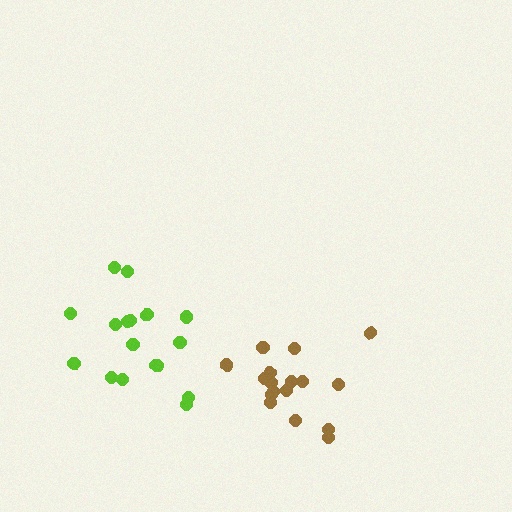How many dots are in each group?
Group 1: 17 dots, Group 2: 17 dots (34 total).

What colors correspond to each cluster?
The clusters are colored: brown, lime.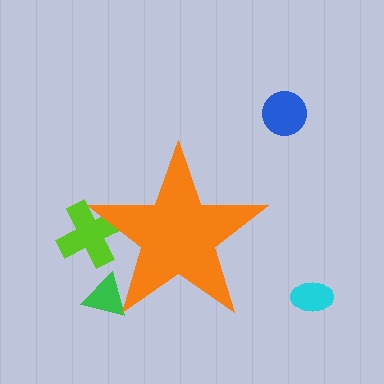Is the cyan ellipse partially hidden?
No, the cyan ellipse is fully visible.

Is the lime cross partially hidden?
Yes, the lime cross is partially hidden behind the orange star.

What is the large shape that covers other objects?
An orange star.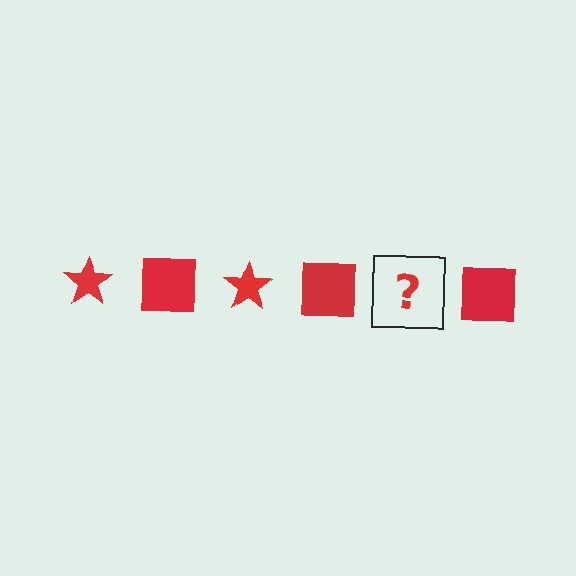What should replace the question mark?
The question mark should be replaced with a red star.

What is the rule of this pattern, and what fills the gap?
The rule is that the pattern cycles through star, square shapes in red. The gap should be filled with a red star.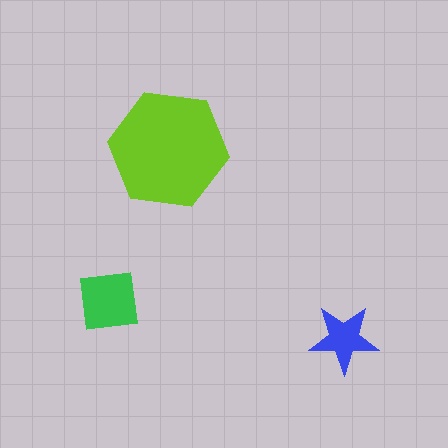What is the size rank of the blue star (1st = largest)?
3rd.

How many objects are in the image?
There are 3 objects in the image.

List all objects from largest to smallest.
The lime hexagon, the green square, the blue star.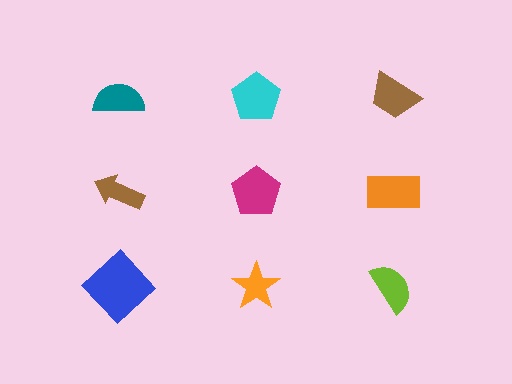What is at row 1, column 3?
A brown trapezoid.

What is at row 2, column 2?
A magenta pentagon.